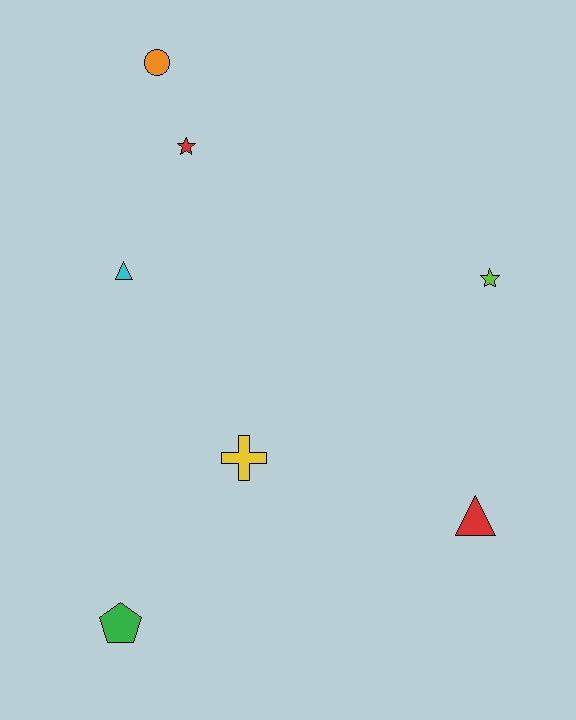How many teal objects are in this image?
There are no teal objects.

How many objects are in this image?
There are 7 objects.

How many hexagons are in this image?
There are no hexagons.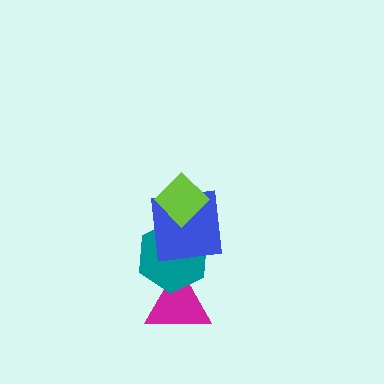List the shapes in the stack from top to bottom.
From top to bottom: the lime diamond, the blue square, the teal hexagon, the magenta triangle.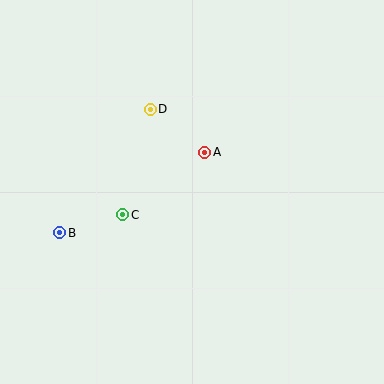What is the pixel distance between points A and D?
The distance between A and D is 69 pixels.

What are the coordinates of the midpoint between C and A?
The midpoint between C and A is at (164, 183).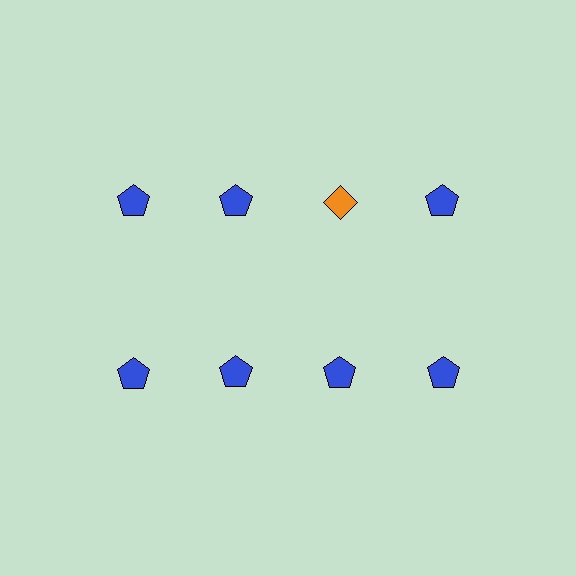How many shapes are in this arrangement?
There are 8 shapes arranged in a grid pattern.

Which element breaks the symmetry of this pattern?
The orange diamond in the top row, center column breaks the symmetry. All other shapes are blue pentagons.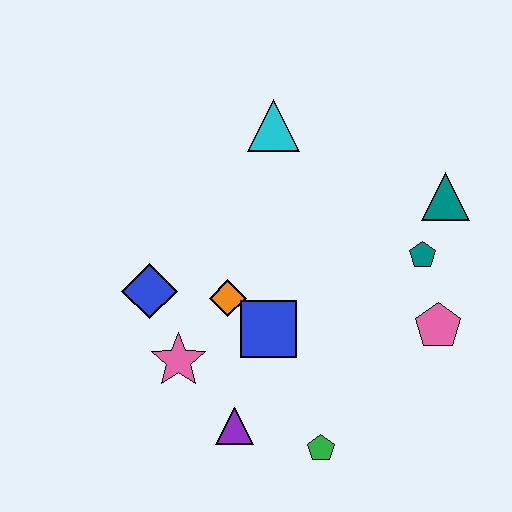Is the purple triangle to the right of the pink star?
Yes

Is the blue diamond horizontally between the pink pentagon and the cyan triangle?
No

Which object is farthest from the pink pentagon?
The blue diamond is farthest from the pink pentagon.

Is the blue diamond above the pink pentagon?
Yes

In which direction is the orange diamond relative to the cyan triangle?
The orange diamond is below the cyan triangle.